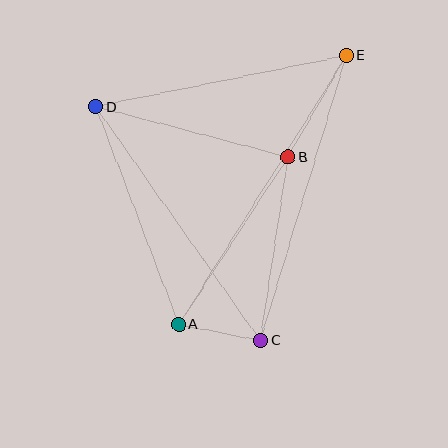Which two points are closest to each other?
Points A and C are closest to each other.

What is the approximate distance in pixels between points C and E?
The distance between C and E is approximately 298 pixels.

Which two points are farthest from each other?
Points A and E are farthest from each other.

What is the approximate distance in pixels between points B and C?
The distance between B and C is approximately 185 pixels.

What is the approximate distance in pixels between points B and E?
The distance between B and E is approximately 117 pixels.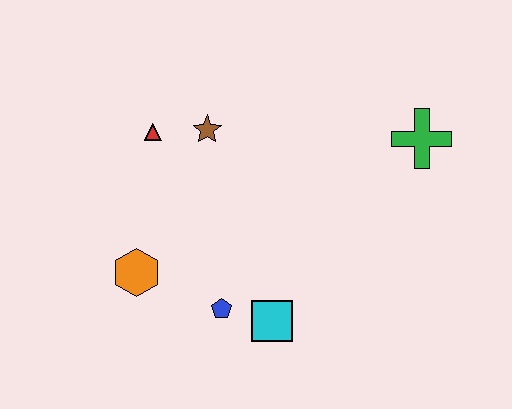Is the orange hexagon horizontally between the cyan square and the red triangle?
No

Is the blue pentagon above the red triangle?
No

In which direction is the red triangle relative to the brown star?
The red triangle is to the left of the brown star.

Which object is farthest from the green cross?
The orange hexagon is farthest from the green cross.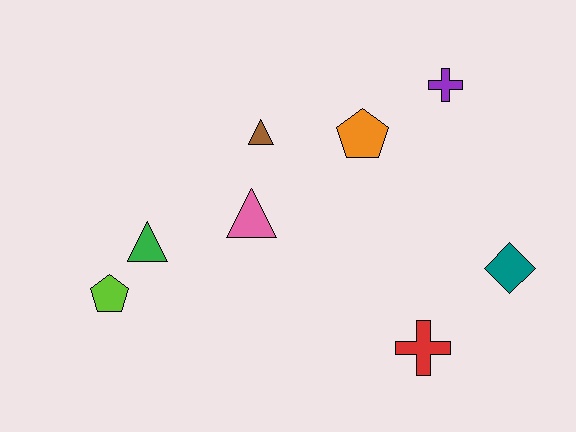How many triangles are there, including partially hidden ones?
There are 3 triangles.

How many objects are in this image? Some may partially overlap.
There are 8 objects.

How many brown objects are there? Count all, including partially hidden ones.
There is 1 brown object.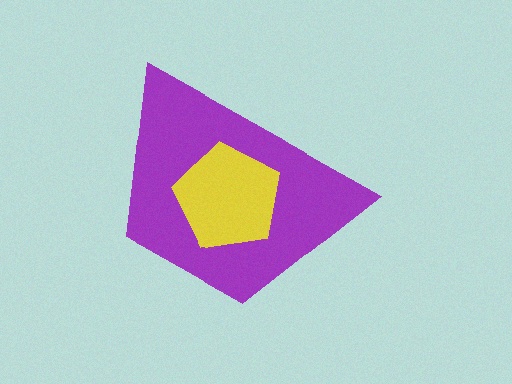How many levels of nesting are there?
2.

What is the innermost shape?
The yellow pentagon.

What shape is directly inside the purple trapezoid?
The yellow pentagon.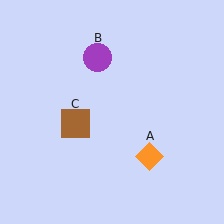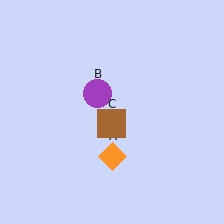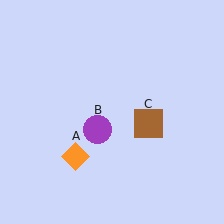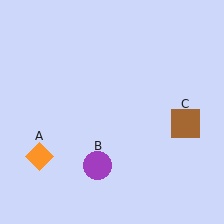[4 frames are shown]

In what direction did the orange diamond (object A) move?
The orange diamond (object A) moved left.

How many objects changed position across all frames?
3 objects changed position: orange diamond (object A), purple circle (object B), brown square (object C).